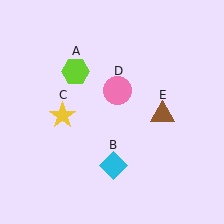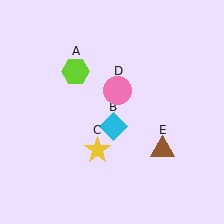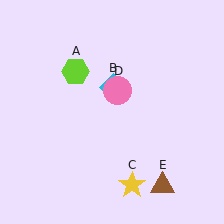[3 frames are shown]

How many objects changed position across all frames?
3 objects changed position: cyan diamond (object B), yellow star (object C), brown triangle (object E).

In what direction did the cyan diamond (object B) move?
The cyan diamond (object B) moved up.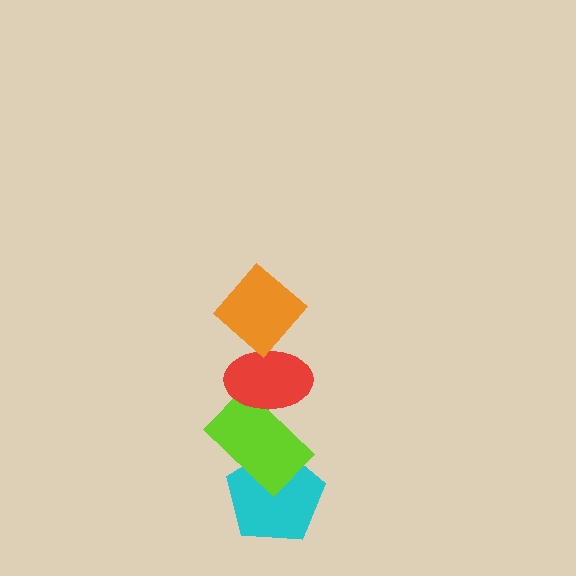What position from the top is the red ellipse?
The red ellipse is 2nd from the top.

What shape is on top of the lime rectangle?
The red ellipse is on top of the lime rectangle.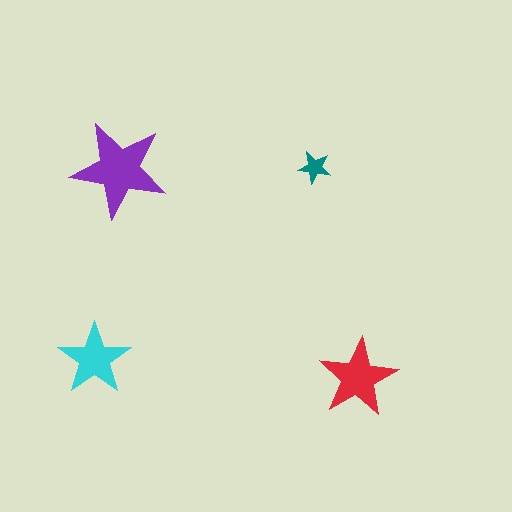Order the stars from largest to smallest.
the purple one, the red one, the cyan one, the teal one.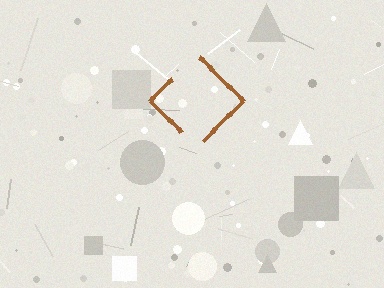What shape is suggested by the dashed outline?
The dashed outline suggests a diamond.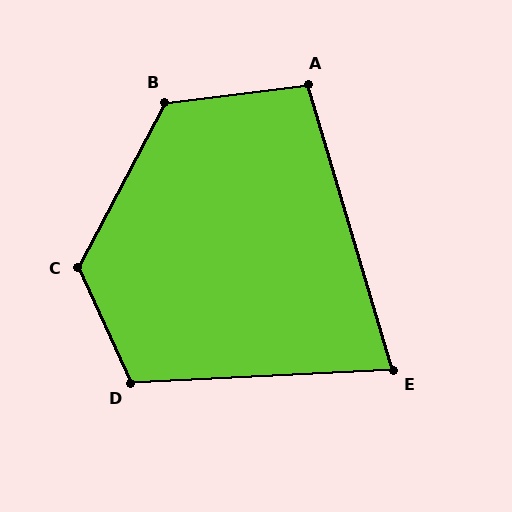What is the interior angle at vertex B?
Approximately 125 degrees (obtuse).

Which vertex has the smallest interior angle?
E, at approximately 76 degrees.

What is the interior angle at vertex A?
Approximately 100 degrees (obtuse).